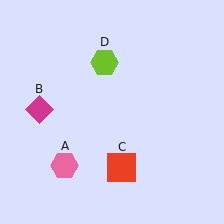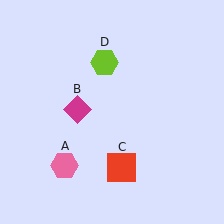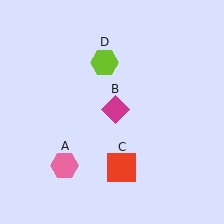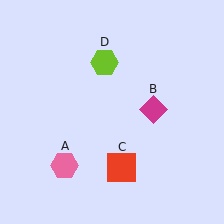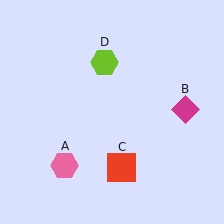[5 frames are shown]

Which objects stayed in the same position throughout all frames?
Pink hexagon (object A) and red square (object C) and lime hexagon (object D) remained stationary.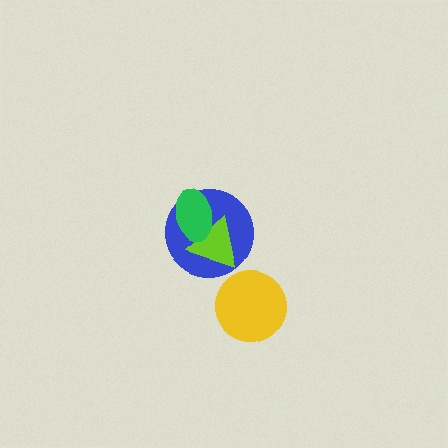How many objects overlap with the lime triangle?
2 objects overlap with the lime triangle.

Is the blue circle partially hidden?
Yes, it is partially covered by another shape.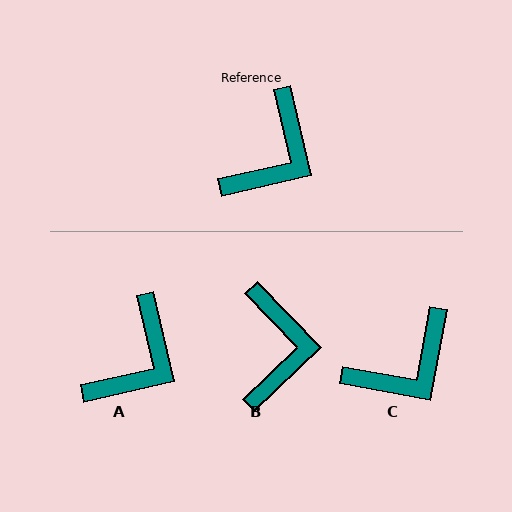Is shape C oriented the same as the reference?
No, it is off by about 23 degrees.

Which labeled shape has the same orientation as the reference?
A.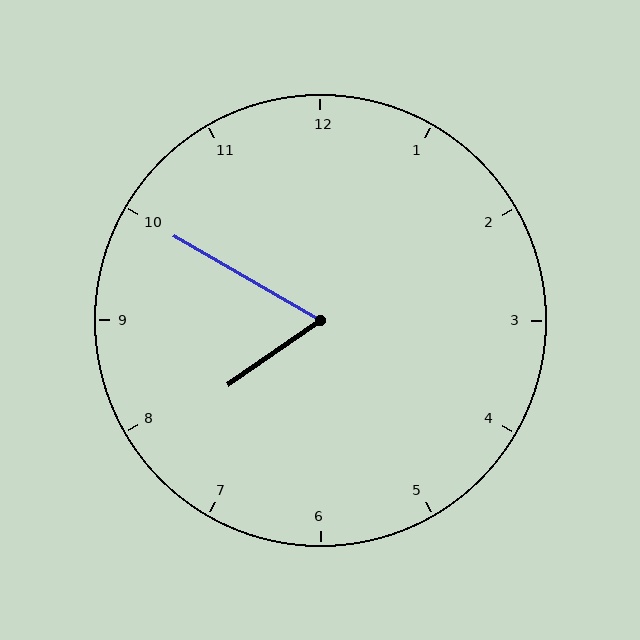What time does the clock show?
7:50.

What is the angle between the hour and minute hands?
Approximately 65 degrees.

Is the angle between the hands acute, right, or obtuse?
It is acute.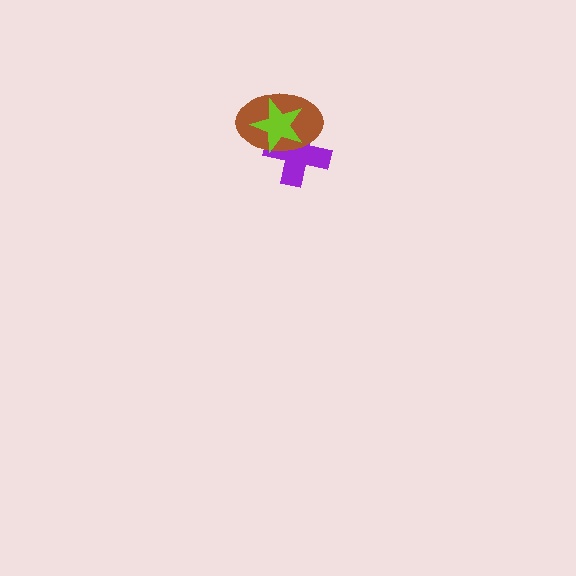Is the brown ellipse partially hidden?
Yes, it is partially covered by another shape.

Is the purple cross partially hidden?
Yes, it is partially covered by another shape.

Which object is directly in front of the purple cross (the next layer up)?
The brown ellipse is directly in front of the purple cross.